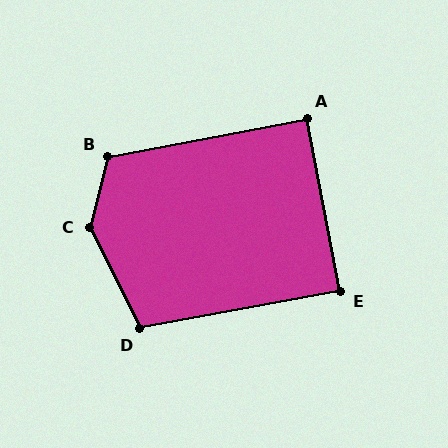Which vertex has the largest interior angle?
C, at approximately 139 degrees.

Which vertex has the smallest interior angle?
E, at approximately 90 degrees.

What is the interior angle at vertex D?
Approximately 106 degrees (obtuse).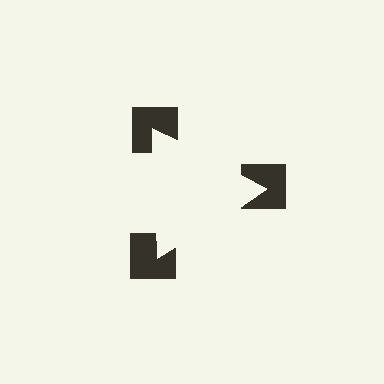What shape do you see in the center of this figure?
An illusory triangle — its edges are inferred from the aligned wedge cuts in the notched squares, not physically drawn.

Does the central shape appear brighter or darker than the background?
It typically appears slightly brighter than the background, even though no actual brightness change is drawn.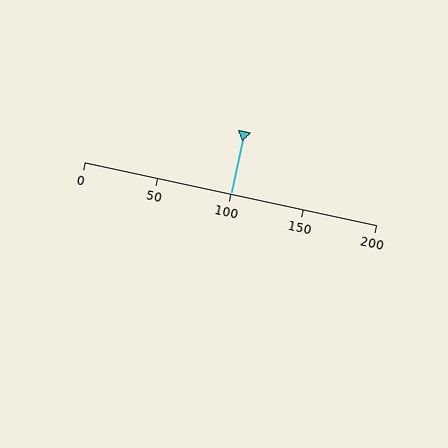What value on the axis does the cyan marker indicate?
The marker indicates approximately 100.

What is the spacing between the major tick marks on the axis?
The major ticks are spaced 50 apart.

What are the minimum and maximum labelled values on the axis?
The axis runs from 0 to 200.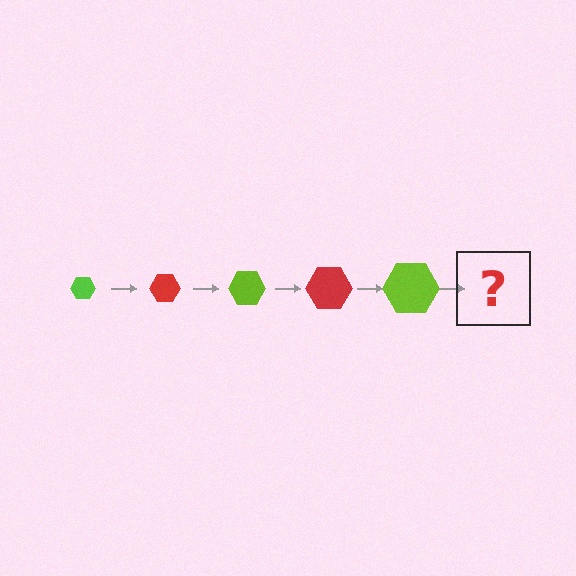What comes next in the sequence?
The next element should be a red hexagon, larger than the previous one.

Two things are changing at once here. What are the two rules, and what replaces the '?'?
The two rules are that the hexagon grows larger each step and the color cycles through lime and red. The '?' should be a red hexagon, larger than the previous one.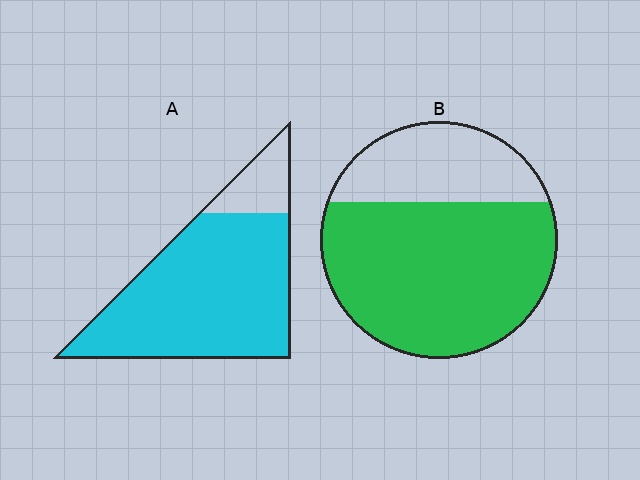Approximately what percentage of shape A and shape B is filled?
A is approximately 85% and B is approximately 70%.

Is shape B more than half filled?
Yes.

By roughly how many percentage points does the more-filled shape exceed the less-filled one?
By roughly 15 percentage points (A over B).